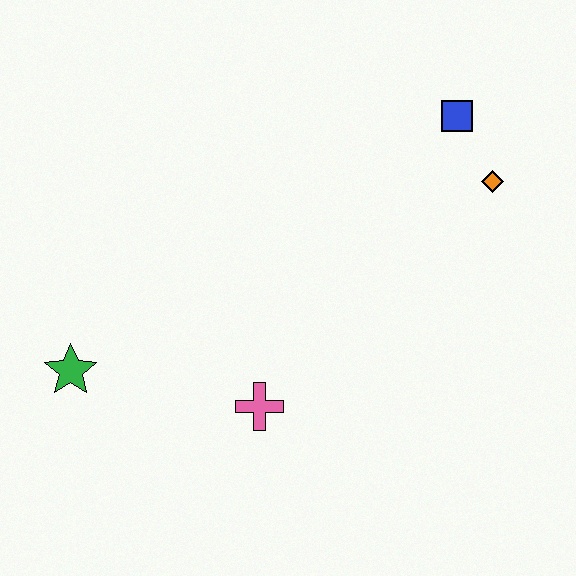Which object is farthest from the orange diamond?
The green star is farthest from the orange diamond.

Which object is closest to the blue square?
The orange diamond is closest to the blue square.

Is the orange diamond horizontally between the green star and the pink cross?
No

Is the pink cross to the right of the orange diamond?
No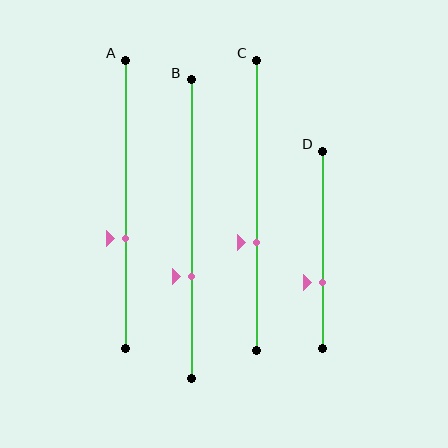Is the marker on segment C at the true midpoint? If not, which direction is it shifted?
No, the marker on segment C is shifted downward by about 13% of the segment length.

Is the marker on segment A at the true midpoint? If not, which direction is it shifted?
No, the marker on segment A is shifted downward by about 12% of the segment length.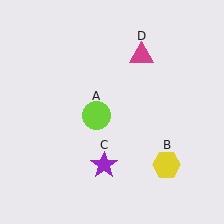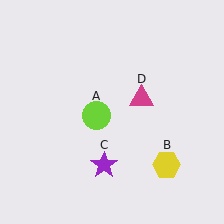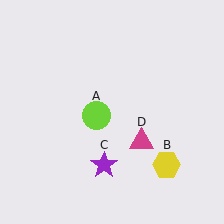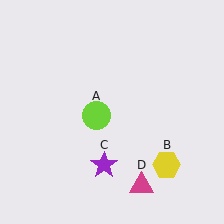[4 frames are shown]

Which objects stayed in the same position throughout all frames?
Lime circle (object A) and yellow hexagon (object B) and purple star (object C) remained stationary.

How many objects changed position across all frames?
1 object changed position: magenta triangle (object D).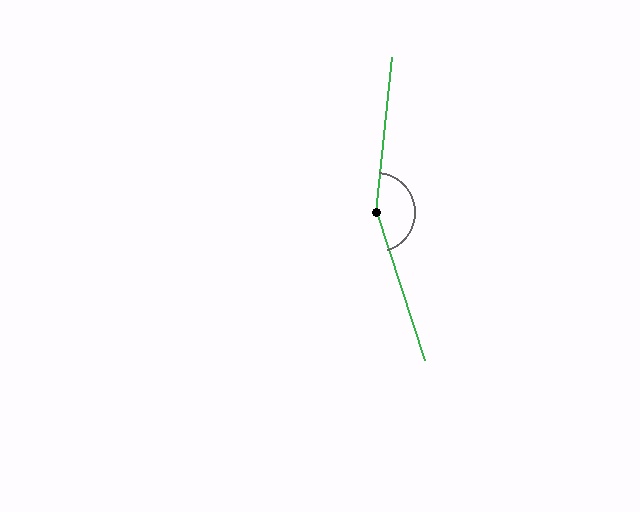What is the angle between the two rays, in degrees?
Approximately 156 degrees.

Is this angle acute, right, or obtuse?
It is obtuse.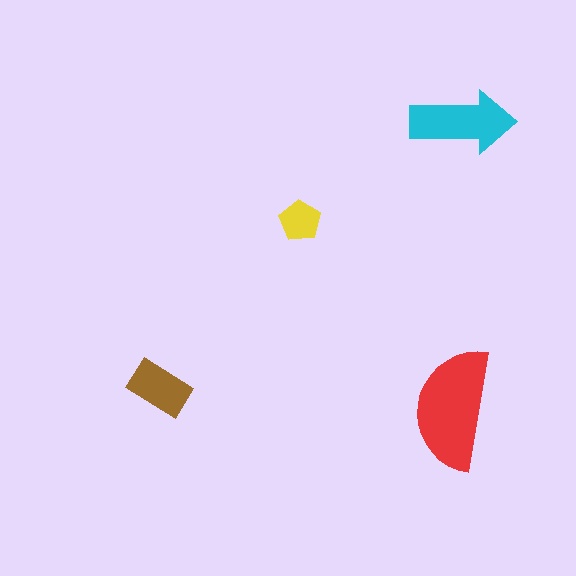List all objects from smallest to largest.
The yellow pentagon, the brown rectangle, the cyan arrow, the red semicircle.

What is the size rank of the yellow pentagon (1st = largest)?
4th.